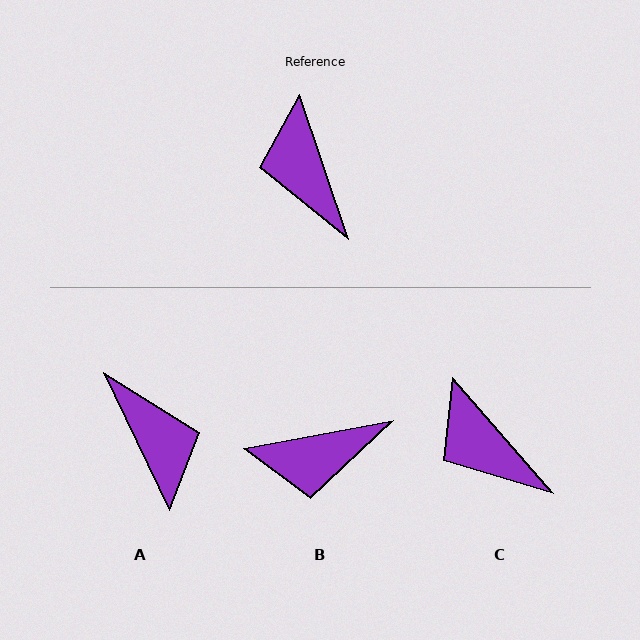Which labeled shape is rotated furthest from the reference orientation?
A, about 173 degrees away.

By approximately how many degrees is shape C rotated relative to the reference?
Approximately 22 degrees counter-clockwise.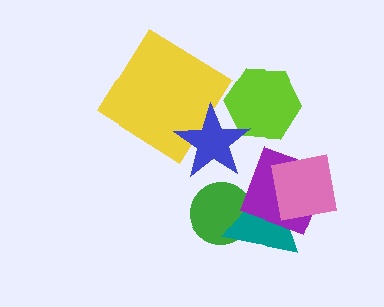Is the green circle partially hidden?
Yes, it is partially covered by another shape.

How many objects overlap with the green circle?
2 objects overlap with the green circle.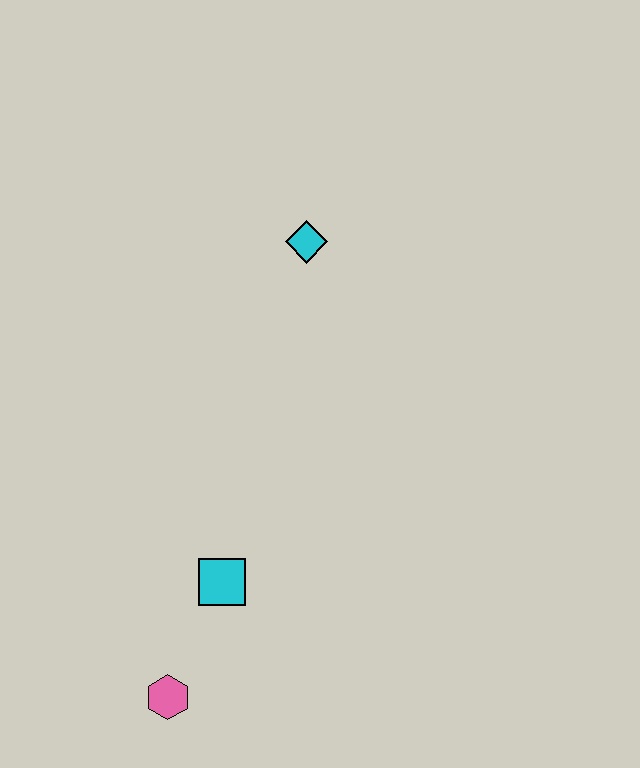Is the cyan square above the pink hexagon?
Yes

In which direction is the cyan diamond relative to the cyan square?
The cyan diamond is above the cyan square.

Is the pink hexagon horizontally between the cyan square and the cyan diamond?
No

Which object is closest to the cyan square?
The pink hexagon is closest to the cyan square.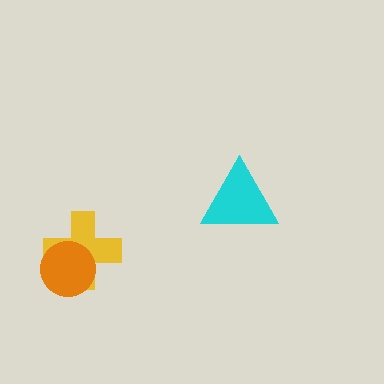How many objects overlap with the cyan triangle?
0 objects overlap with the cyan triangle.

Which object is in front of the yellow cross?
The orange circle is in front of the yellow cross.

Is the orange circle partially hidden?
No, no other shape covers it.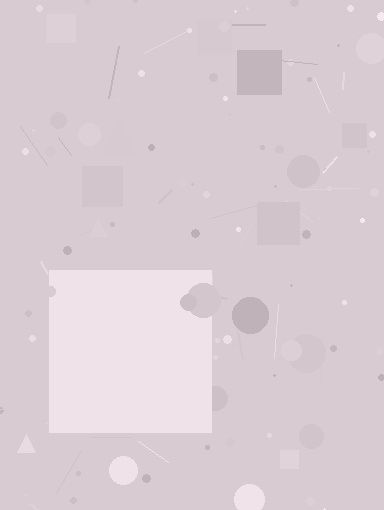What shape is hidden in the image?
A square is hidden in the image.